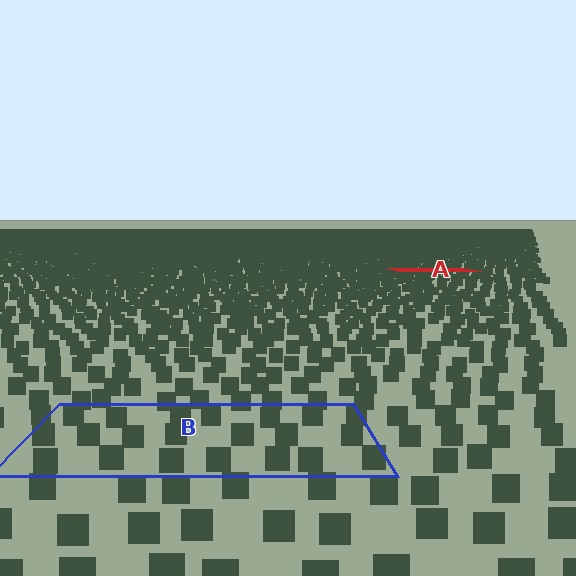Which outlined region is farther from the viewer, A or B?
Region A is farther from the viewer — the texture elements inside it appear smaller and more densely packed.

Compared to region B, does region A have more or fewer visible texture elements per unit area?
Region A has more texture elements per unit area — they are packed more densely because it is farther away.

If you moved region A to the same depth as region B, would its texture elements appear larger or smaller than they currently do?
They would appear larger. At a closer depth, the same texture elements are projected at a bigger on-screen size.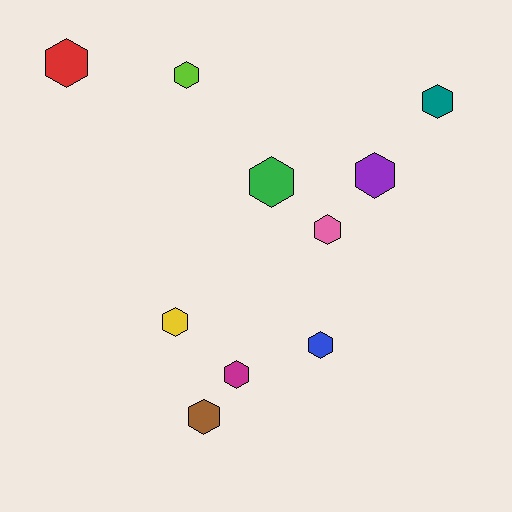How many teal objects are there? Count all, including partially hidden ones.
There is 1 teal object.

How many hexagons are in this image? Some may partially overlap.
There are 10 hexagons.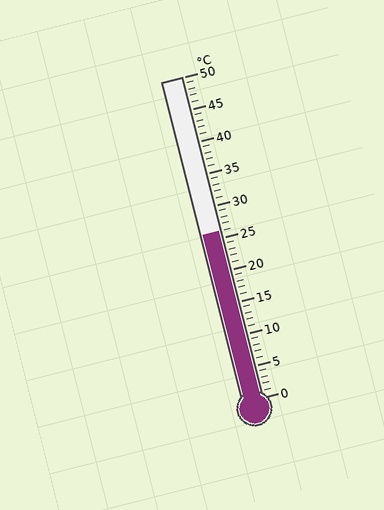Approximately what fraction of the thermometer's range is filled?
The thermometer is filled to approximately 50% of its range.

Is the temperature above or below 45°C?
The temperature is below 45°C.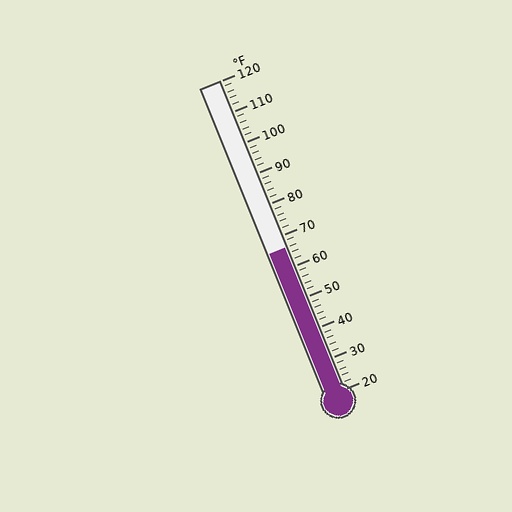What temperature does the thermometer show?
The thermometer shows approximately 66°F.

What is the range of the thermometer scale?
The thermometer scale ranges from 20°F to 120°F.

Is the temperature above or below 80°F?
The temperature is below 80°F.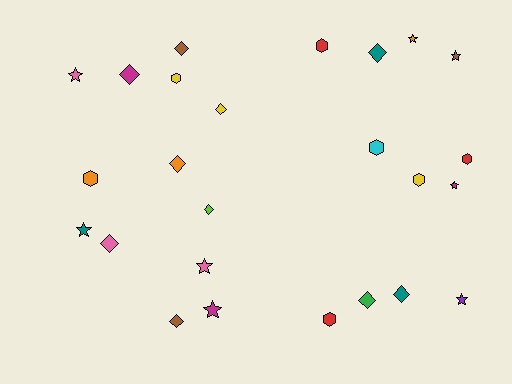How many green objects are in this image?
There is 1 green object.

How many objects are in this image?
There are 25 objects.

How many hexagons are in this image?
There are 7 hexagons.